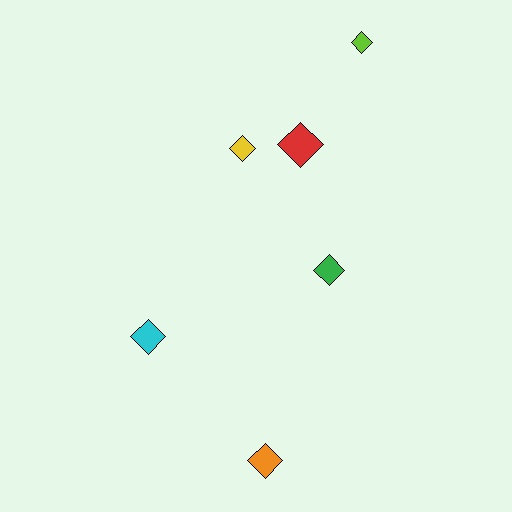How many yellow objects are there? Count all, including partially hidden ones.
There is 1 yellow object.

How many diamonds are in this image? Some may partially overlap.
There are 6 diamonds.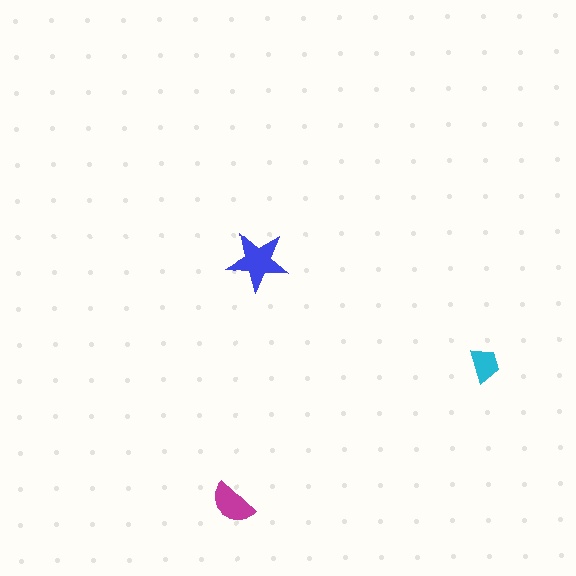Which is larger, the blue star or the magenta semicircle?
The blue star.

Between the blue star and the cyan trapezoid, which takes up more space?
The blue star.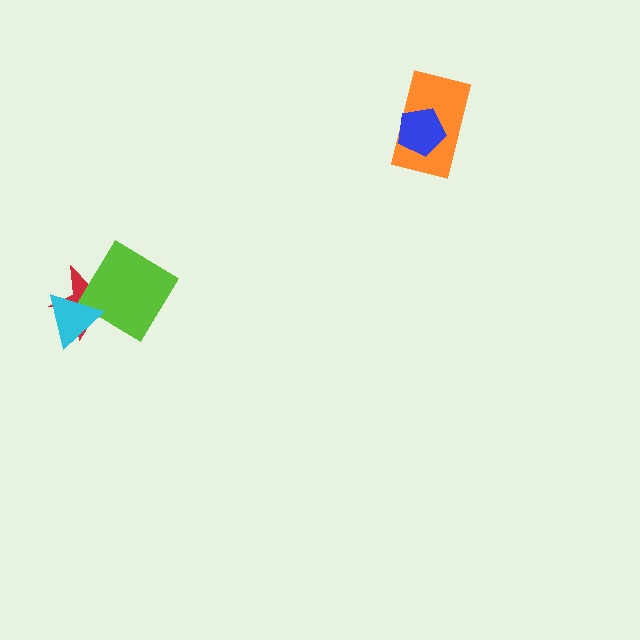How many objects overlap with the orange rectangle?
1 object overlaps with the orange rectangle.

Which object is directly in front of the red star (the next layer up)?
The lime diamond is directly in front of the red star.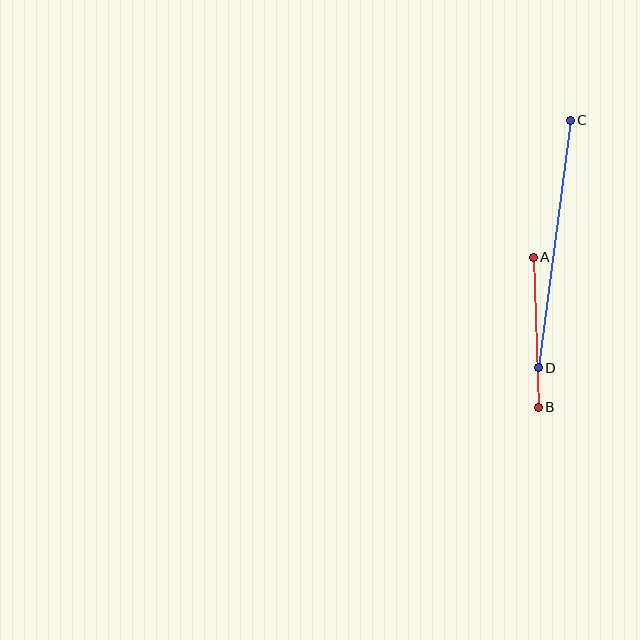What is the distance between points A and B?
The distance is approximately 150 pixels.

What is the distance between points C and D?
The distance is approximately 250 pixels.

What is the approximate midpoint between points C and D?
The midpoint is at approximately (554, 244) pixels.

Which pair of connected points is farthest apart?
Points C and D are farthest apart.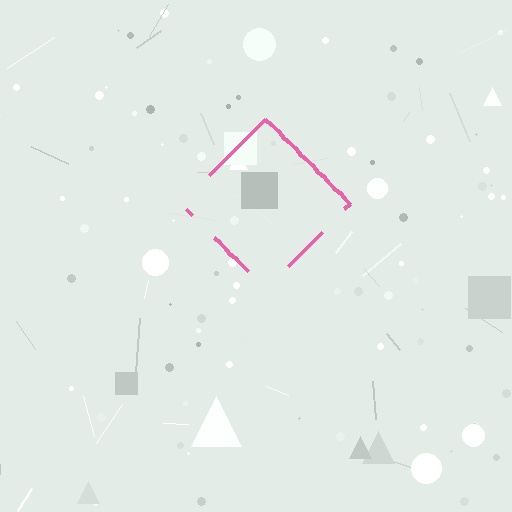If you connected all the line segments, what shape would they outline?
They would outline a diamond.